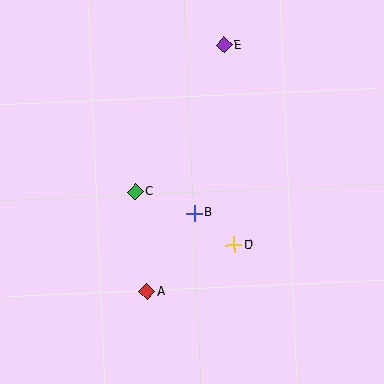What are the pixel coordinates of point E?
Point E is at (224, 45).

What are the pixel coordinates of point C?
Point C is at (135, 192).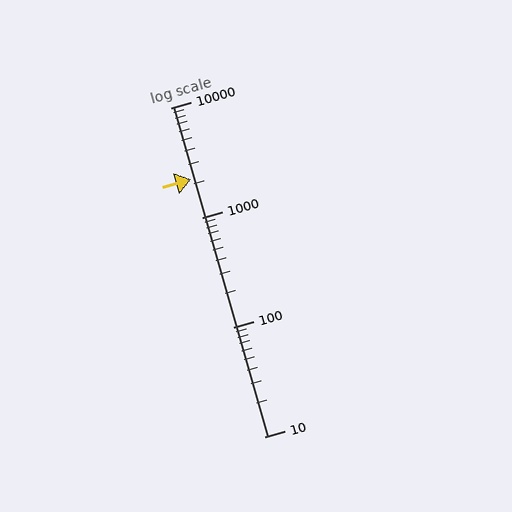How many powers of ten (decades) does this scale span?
The scale spans 3 decades, from 10 to 10000.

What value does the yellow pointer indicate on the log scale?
The pointer indicates approximately 2200.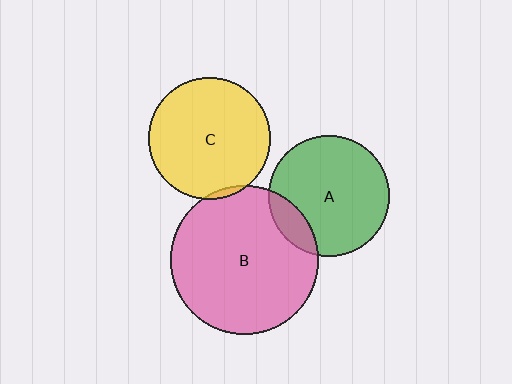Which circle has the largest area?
Circle B (pink).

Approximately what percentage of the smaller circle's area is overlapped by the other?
Approximately 15%.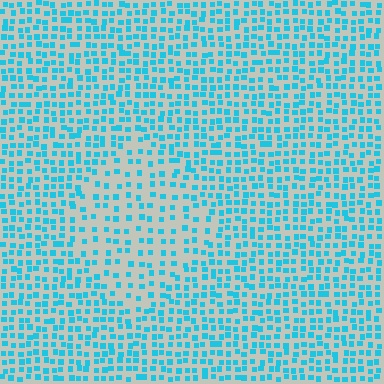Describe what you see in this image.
The image contains small cyan elements arranged at two different densities. A diamond-shaped region is visible where the elements are less densely packed than the surrounding area.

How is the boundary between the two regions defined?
The boundary is defined by a change in element density (approximately 1.8x ratio). All elements are the same color, size, and shape.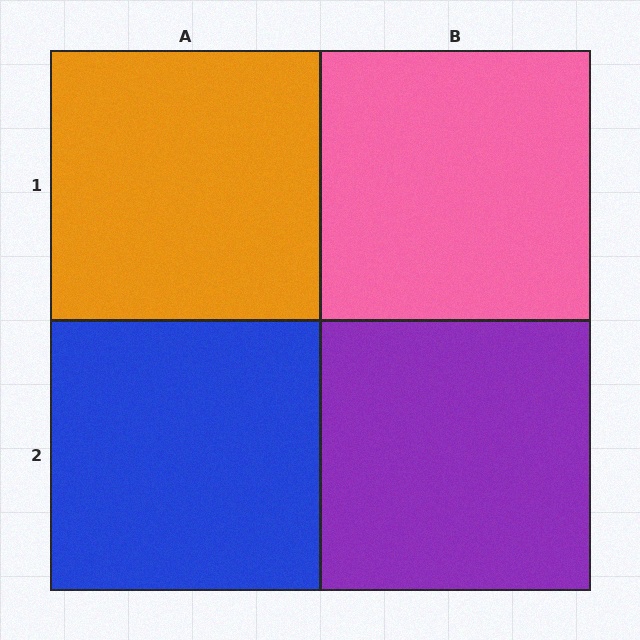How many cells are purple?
1 cell is purple.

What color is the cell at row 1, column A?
Orange.